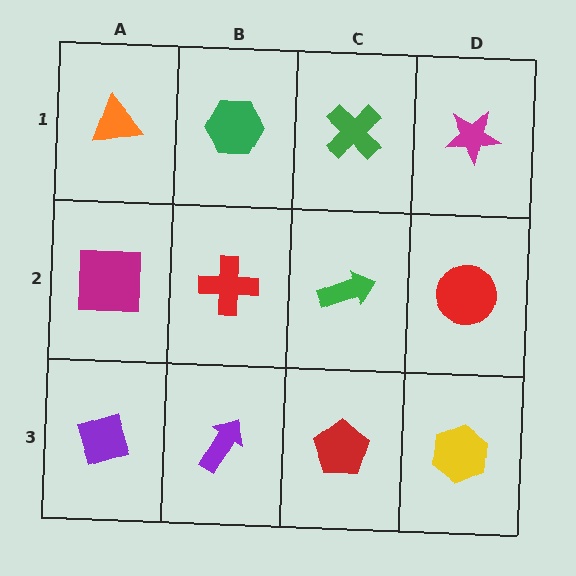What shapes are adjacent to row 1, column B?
A red cross (row 2, column B), an orange triangle (row 1, column A), a green cross (row 1, column C).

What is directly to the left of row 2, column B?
A magenta square.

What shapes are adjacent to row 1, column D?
A red circle (row 2, column D), a green cross (row 1, column C).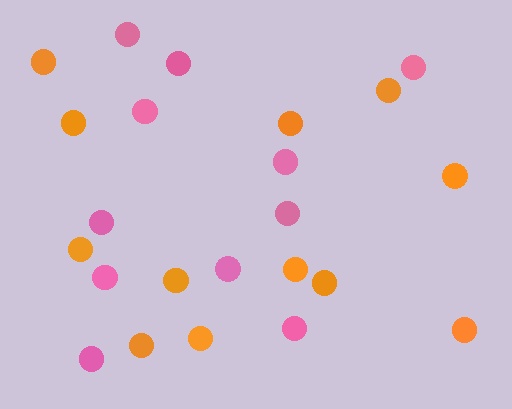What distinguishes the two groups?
There are 2 groups: one group of orange circles (12) and one group of pink circles (11).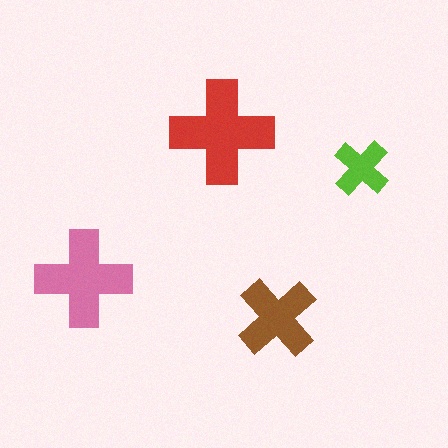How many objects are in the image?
There are 4 objects in the image.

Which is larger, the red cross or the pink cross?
The red one.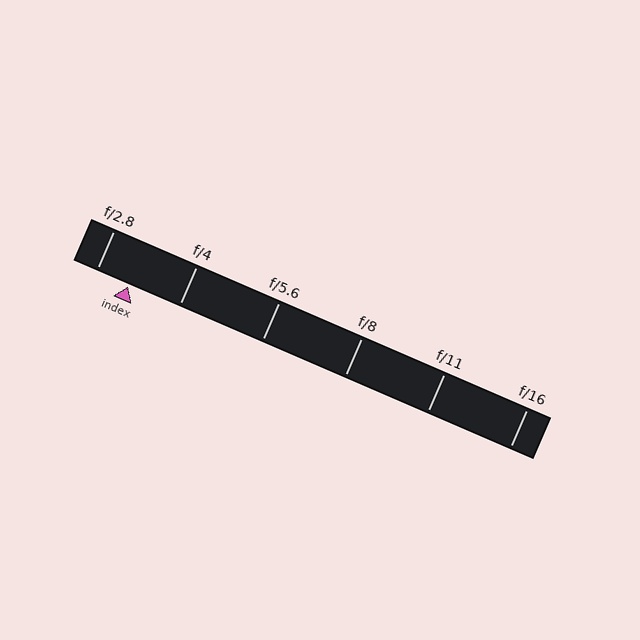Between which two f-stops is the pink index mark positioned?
The index mark is between f/2.8 and f/4.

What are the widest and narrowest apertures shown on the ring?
The widest aperture shown is f/2.8 and the narrowest is f/16.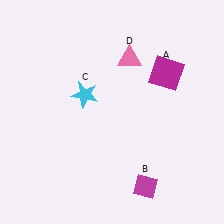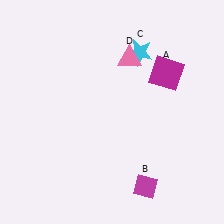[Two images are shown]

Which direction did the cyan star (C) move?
The cyan star (C) moved right.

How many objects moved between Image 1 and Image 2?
1 object moved between the two images.